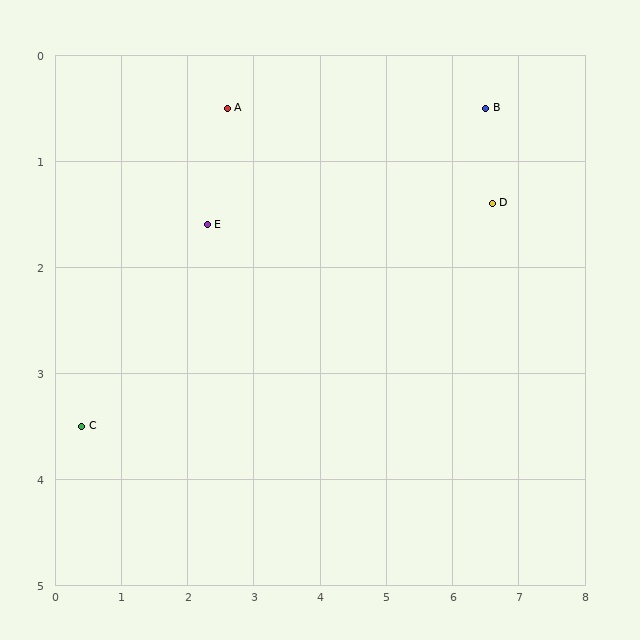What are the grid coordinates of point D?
Point D is at approximately (6.6, 1.4).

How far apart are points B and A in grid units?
Points B and A are about 3.9 grid units apart.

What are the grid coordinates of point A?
Point A is at approximately (2.6, 0.5).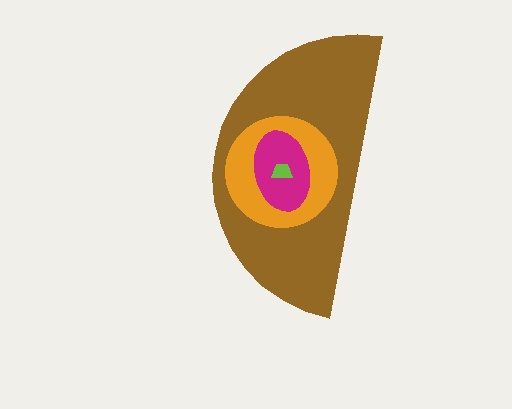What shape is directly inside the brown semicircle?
The orange circle.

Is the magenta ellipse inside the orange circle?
Yes.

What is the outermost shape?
The brown semicircle.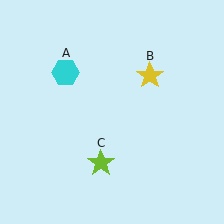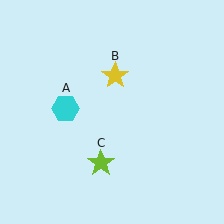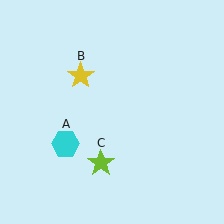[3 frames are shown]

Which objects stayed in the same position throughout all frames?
Lime star (object C) remained stationary.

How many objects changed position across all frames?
2 objects changed position: cyan hexagon (object A), yellow star (object B).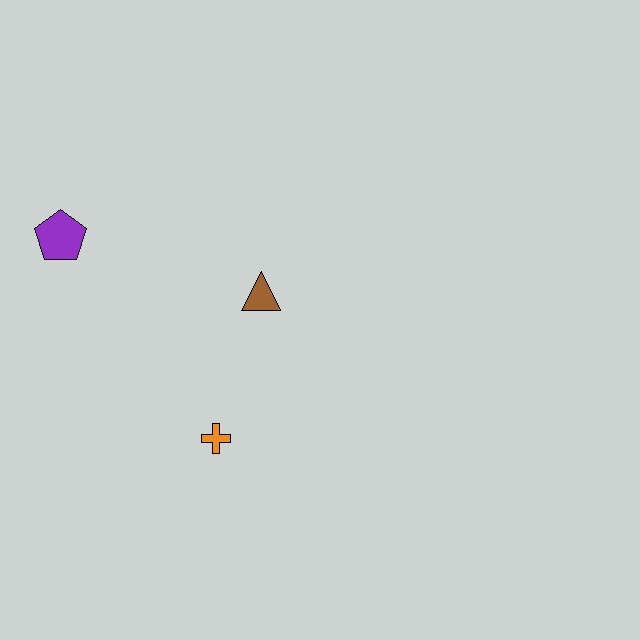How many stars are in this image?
There are no stars.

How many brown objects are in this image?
There is 1 brown object.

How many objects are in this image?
There are 3 objects.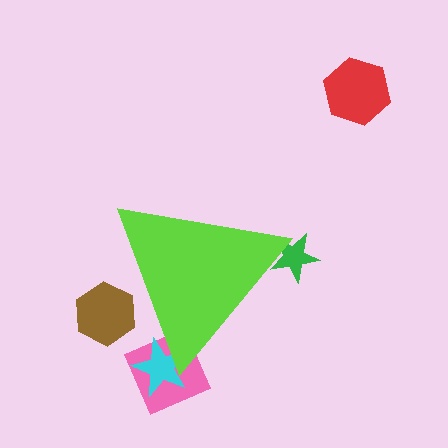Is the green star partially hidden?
Yes, the green star is partially hidden behind the lime triangle.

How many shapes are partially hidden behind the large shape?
4 shapes are partially hidden.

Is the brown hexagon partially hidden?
Yes, the brown hexagon is partially hidden behind the lime triangle.